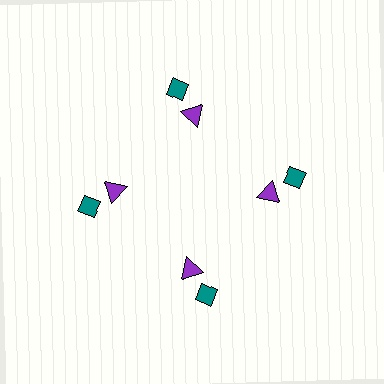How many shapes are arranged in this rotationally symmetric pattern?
There are 8 shapes, arranged in 4 groups of 2.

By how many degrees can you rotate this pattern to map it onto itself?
The pattern maps onto itself every 90 degrees of rotation.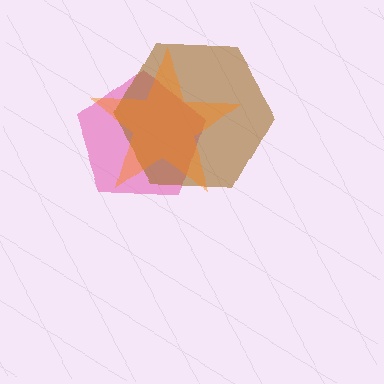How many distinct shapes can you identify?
There are 3 distinct shapes: a pink pentagon, a brown hexagon, an orange star.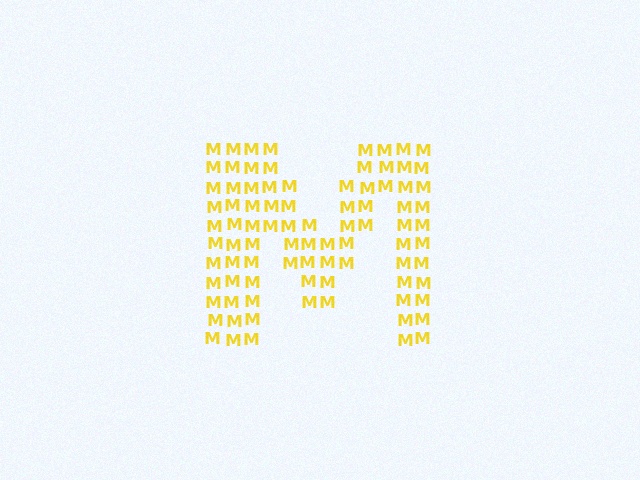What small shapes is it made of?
It is made of small letter M's.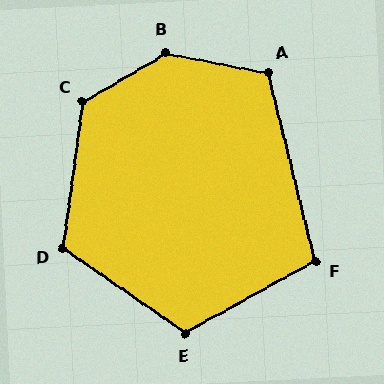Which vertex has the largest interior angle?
B, at approximately 138 degrees.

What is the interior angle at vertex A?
Approximately 115 degrees (obtuse).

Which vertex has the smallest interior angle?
F, at approximately 105 degrees.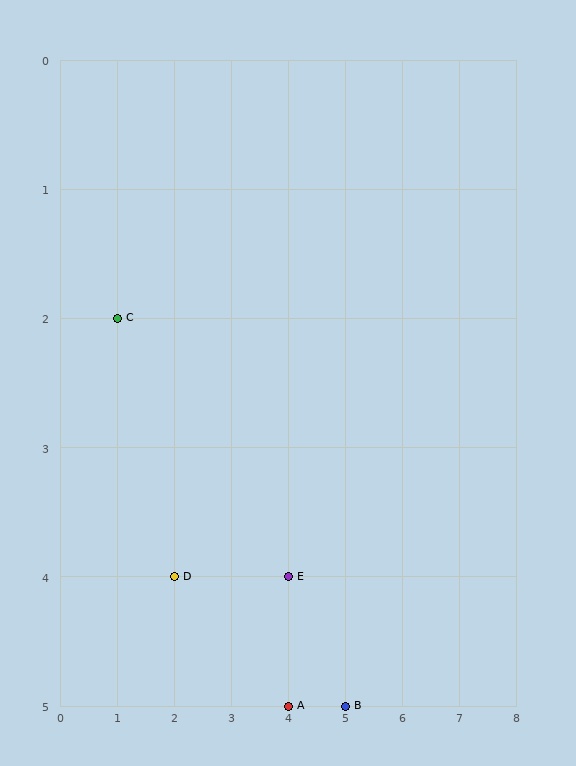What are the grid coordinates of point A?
Point A is at grid coordinates (4, 5).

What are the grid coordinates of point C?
Point C is at grid coordinates (1, 2).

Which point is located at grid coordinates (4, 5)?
Point A is at (4, 5).